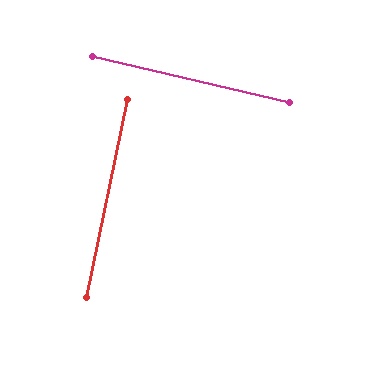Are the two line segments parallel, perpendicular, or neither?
Perpendicular — they meet at approximately 89°.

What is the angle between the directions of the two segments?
Approximately 89 degrees.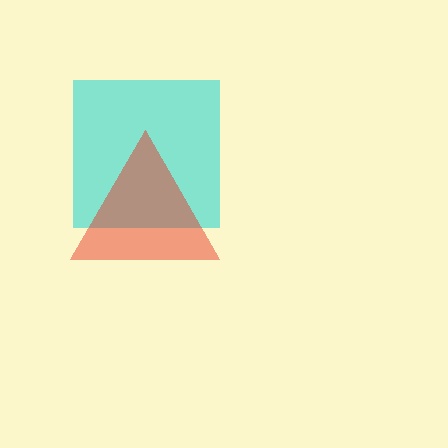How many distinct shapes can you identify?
There are 2 distinct shapes: a cyan square, a red triangle.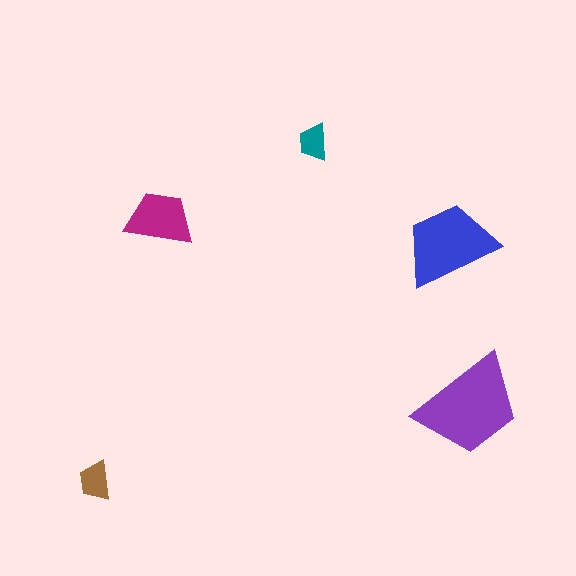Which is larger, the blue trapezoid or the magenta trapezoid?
The blue one.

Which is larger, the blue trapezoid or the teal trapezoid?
The blue one.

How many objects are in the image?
There are 5 objects in the image.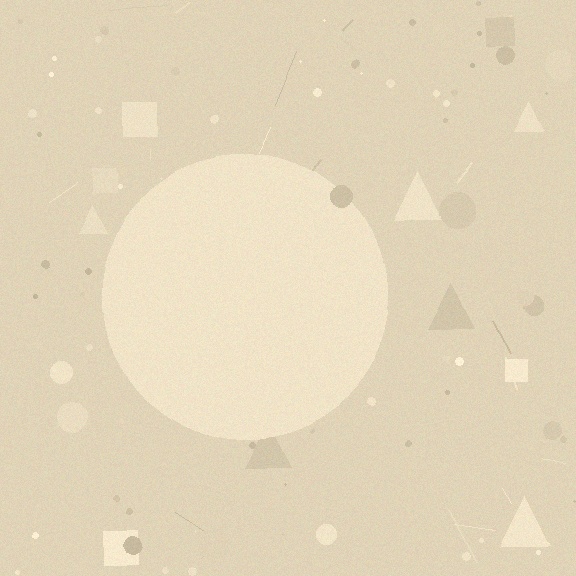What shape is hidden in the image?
A circle is hidden in the image.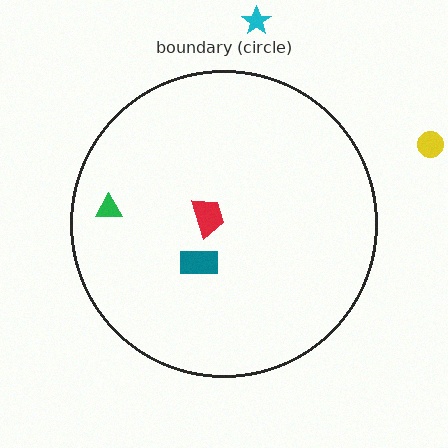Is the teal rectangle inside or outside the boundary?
Inside.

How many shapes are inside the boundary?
3 inside, 2 outside.